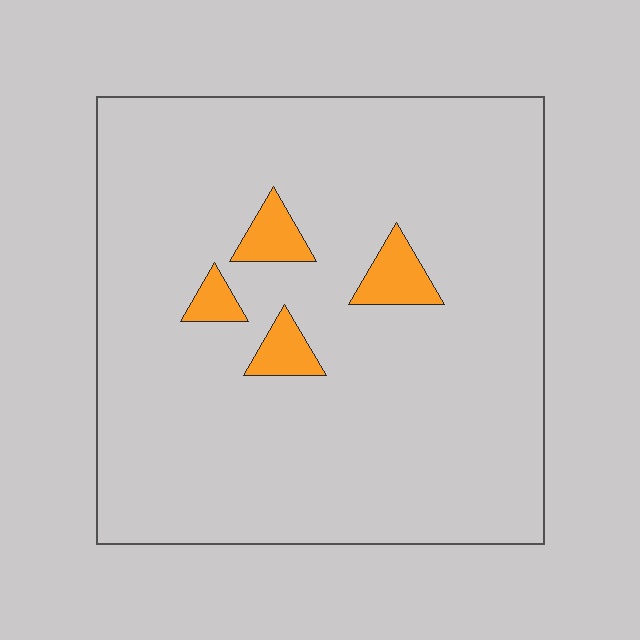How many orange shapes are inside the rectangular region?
4.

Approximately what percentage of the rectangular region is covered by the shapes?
Approximately 5%.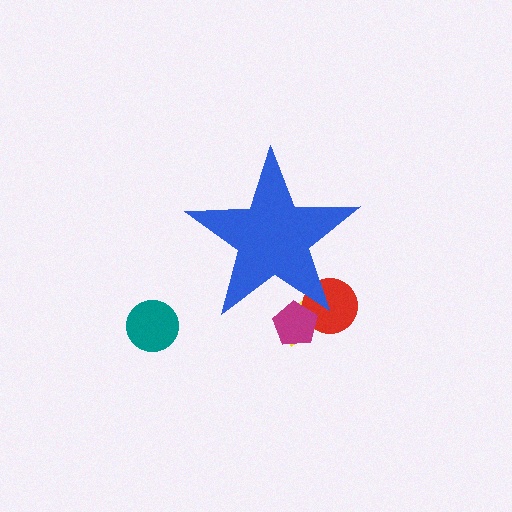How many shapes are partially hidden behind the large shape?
3 shapes are partially hidden.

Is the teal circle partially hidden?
No, the teal circle is fully visible.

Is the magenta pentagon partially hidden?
Yes, the magenta pentagon is partially hidden behind the blue star.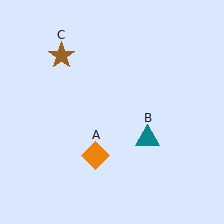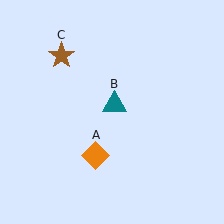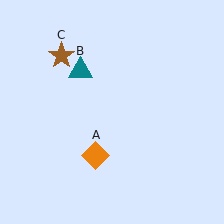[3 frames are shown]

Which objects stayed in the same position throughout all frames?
Orange diamond (object A) and brown star (object C) remained stationary.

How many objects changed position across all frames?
1 object changed position: teal triangle (object B).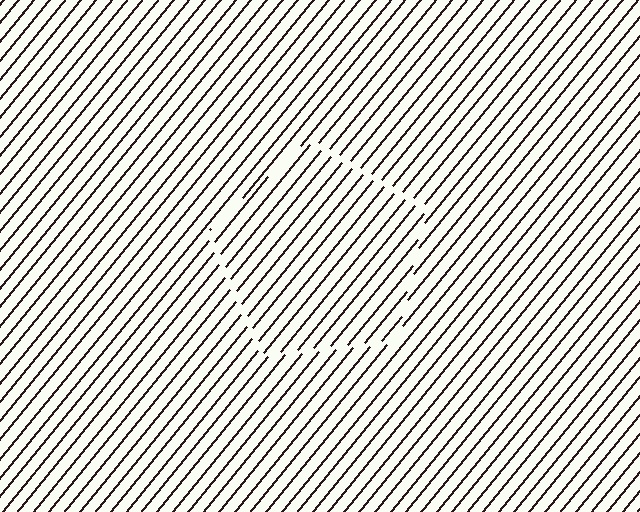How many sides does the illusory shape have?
5 sides — the line-ends trace a pentagon.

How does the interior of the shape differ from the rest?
The interior of the shape contains the same grating, shifted by half a period — the contour is defined by the phase discontinuity where line-ends from the inner and outer gratings abut.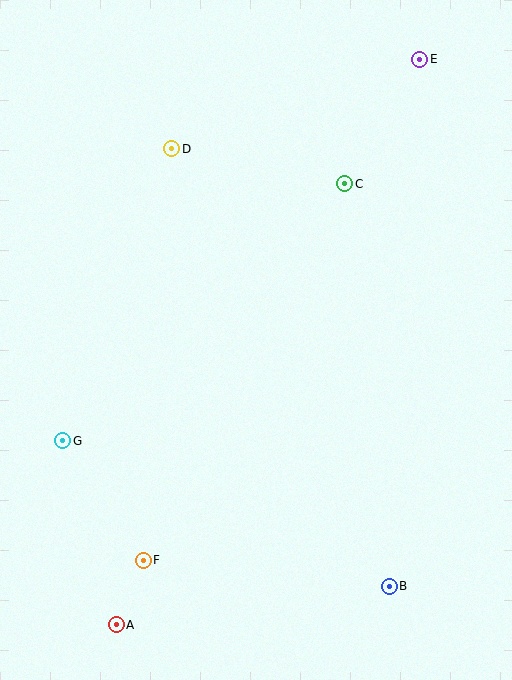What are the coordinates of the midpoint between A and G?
The midpoint between A and G is at (89, 533).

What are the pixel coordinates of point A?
Point A is at (116, 625).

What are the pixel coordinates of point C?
Point C is at (345, 184).